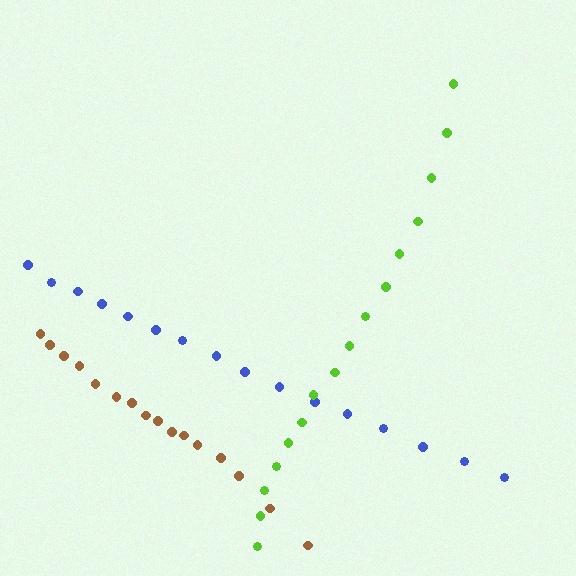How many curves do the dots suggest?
There are 3 distinct paths.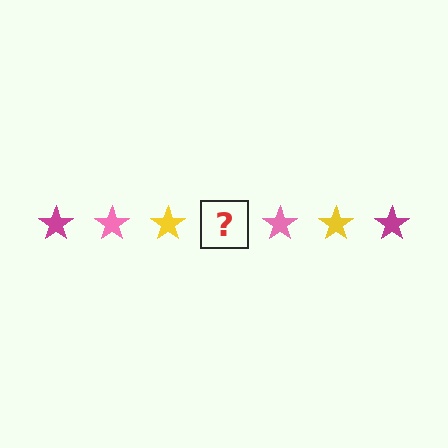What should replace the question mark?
The question mark should be replaced with a magenta star.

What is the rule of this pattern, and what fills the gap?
The rule is that the pattern cycles through magenta, pink, yellow stars. The gap should be filled with a magenta star.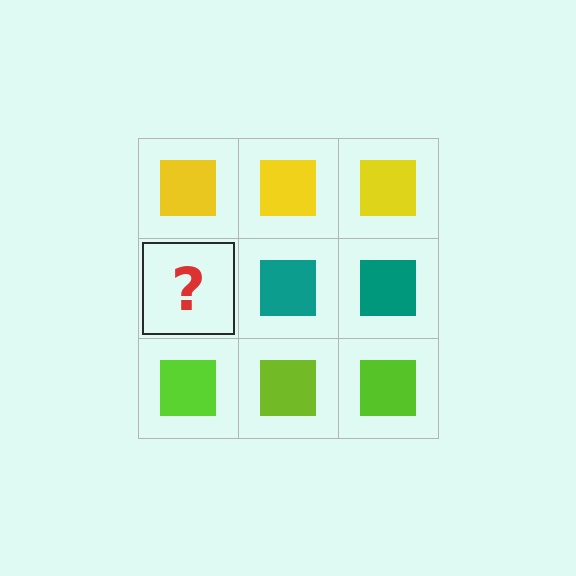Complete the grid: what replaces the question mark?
The question mark should be replaced with a teal square.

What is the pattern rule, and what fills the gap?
The rule is that each row has a consistent color. The gap should be filled with a teal square.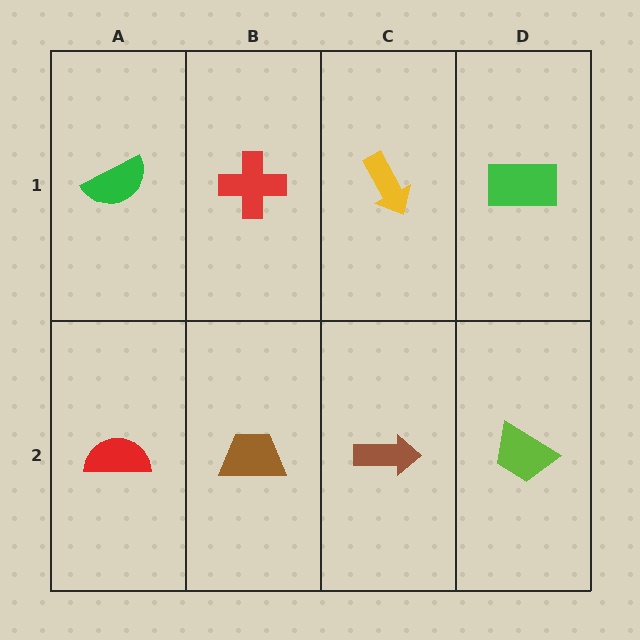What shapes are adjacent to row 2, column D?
A green rectangle (row 1, column D), a brown arrow (row 2, column C).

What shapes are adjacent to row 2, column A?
A green semicircle (row 1, column A), a brown trapezoid (row 2, column B).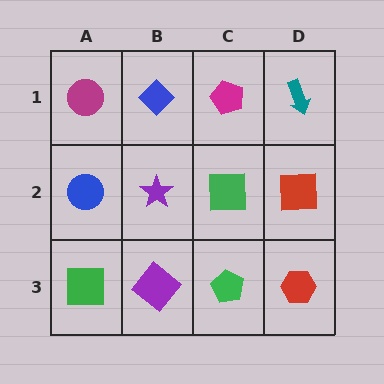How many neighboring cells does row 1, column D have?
2.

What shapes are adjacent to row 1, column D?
A red square (row 2, column D), a magenta pentagon (row 1, column C).